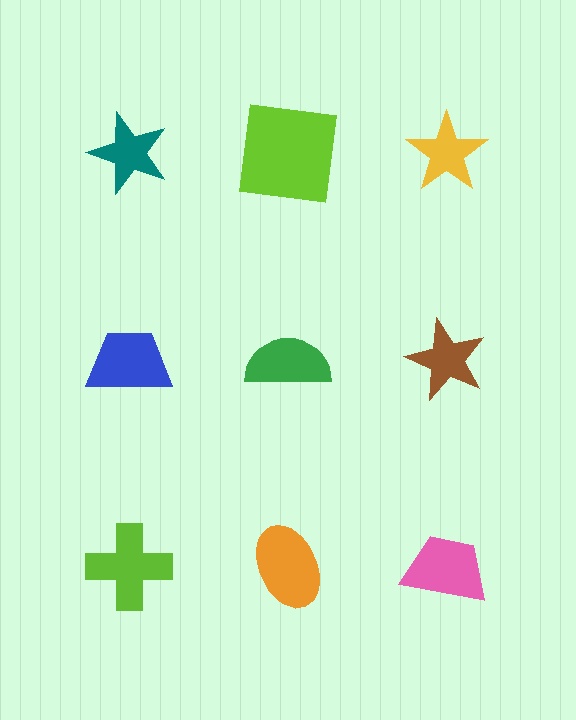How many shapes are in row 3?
3 shapes.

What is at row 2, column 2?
A green semicircle.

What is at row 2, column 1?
A blue trapezoid.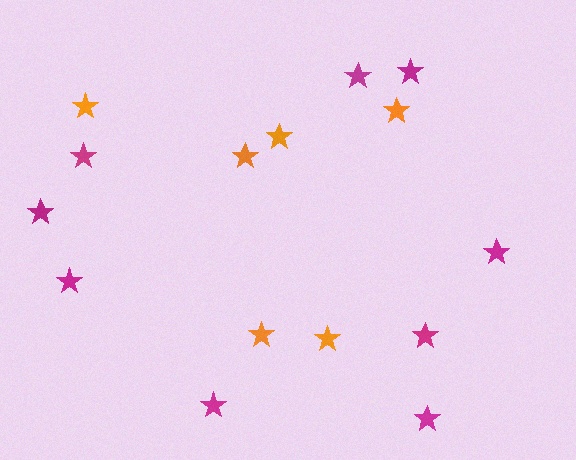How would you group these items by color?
There are 2 groups: one group of orange stars (6) and one group of magenta stars (9).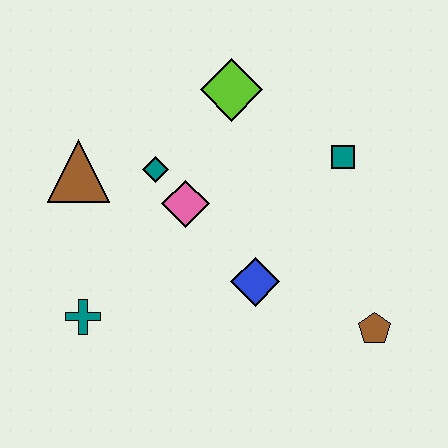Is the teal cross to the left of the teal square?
Yes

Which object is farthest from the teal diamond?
The brown pentagon is farthest from the teal diamond.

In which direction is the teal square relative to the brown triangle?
The teal square is to the right of the brown triangle.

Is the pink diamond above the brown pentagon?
Yes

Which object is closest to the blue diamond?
The pink diamond is closest to the blue diamond.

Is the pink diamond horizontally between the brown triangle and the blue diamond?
Yes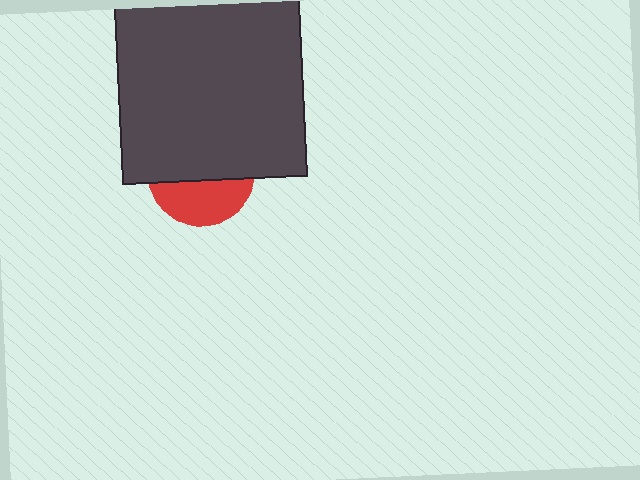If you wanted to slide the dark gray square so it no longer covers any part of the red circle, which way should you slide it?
Slide it up — that is the most direct way to separate the two shapes.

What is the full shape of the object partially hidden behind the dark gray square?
The partially hidden object is a red circle.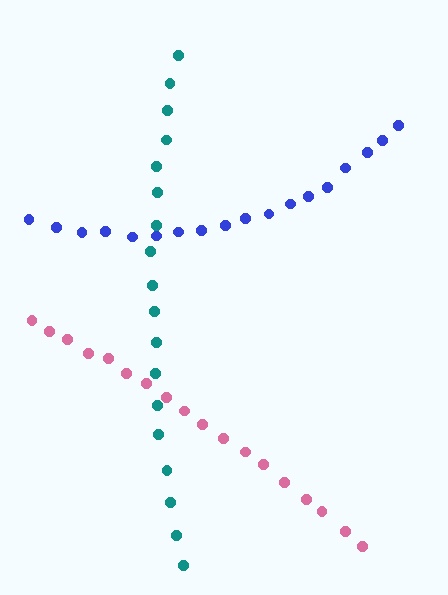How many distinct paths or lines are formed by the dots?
There are 3 distinct paths.